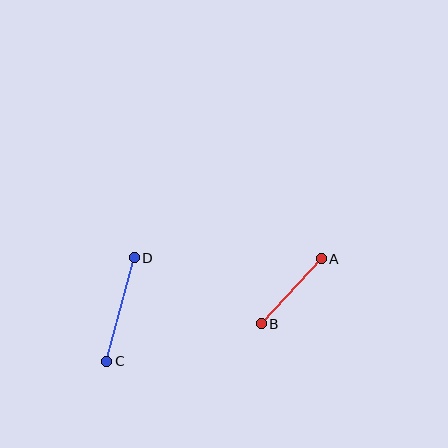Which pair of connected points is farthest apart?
Points C and D are farthest apart.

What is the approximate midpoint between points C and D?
The midpoint is at approximately (121, 309) pixels.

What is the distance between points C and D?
The distance is approximately 107 pixels.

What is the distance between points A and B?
The distance is approximately 88 pixels.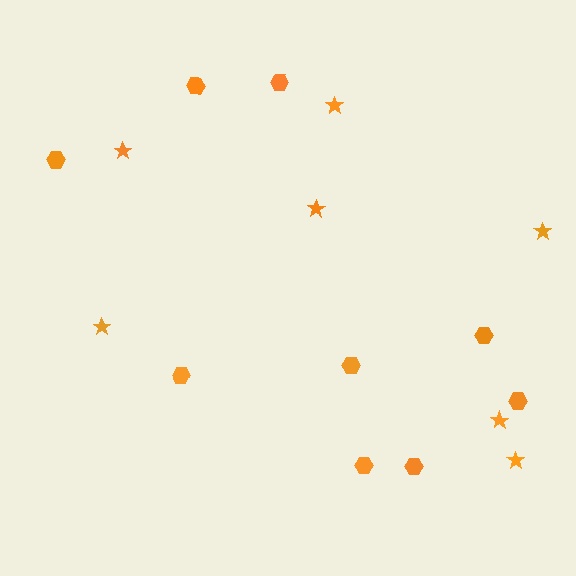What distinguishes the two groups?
There are 2 groups: one group of stars (7) and one group of hexagons (9).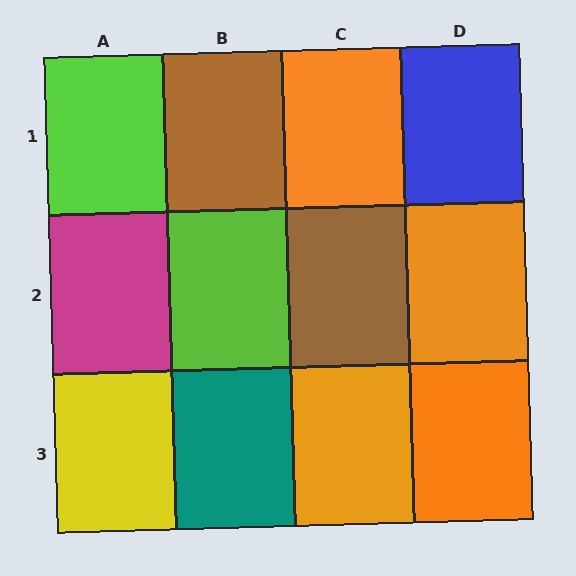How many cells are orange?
4 cells are orange.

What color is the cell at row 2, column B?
Lime.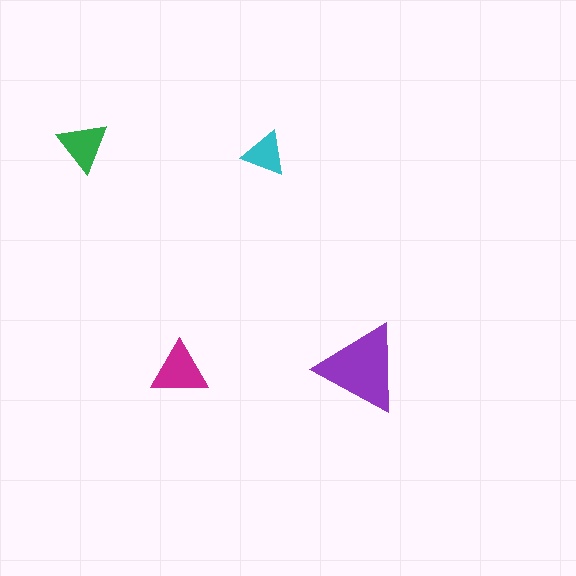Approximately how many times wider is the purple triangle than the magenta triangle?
About 1.5 times wider.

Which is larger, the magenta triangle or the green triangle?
The magenta one.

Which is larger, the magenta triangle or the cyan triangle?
The magenta one.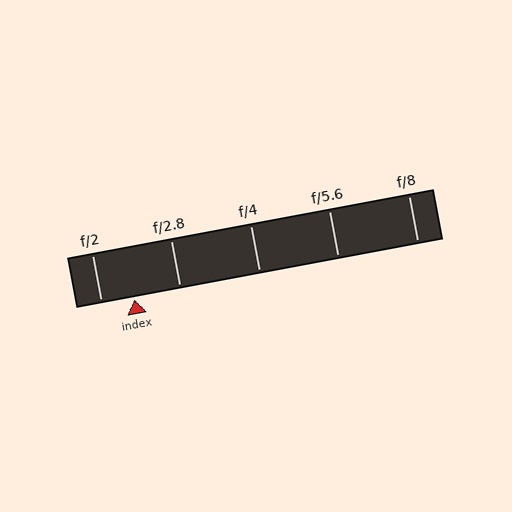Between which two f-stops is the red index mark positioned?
The index mark is between f/2 and f/2.8.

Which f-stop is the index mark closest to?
The index mark is closest to f/2.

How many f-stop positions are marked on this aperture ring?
There are 5 f-stop positions marked.